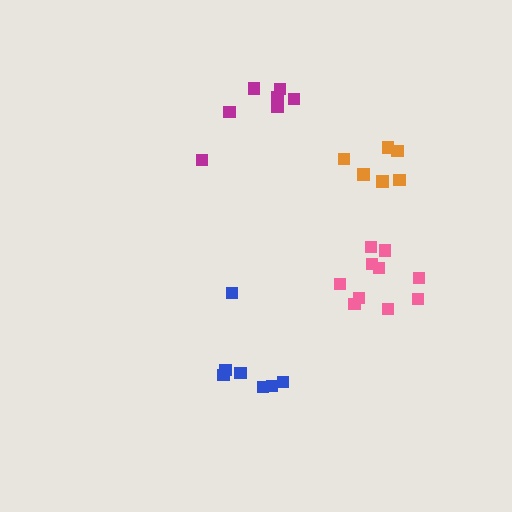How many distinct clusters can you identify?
There are 4 distinct clusters.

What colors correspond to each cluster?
The clusters are colored: orange, pink, magenta, blue.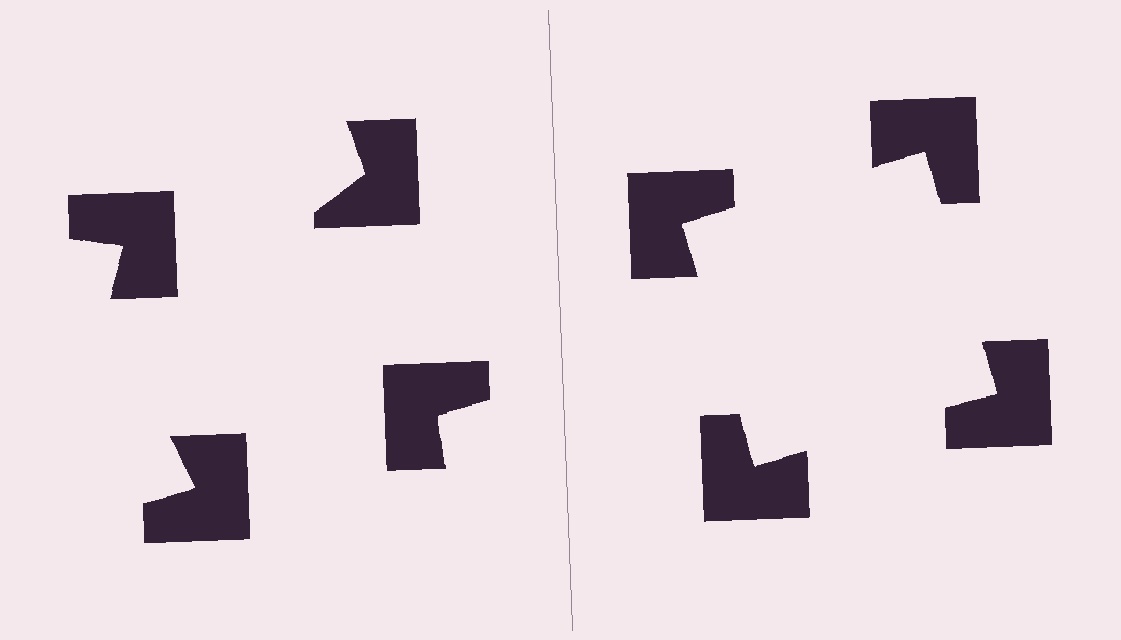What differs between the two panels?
The notched squares are positioned identically on both sides; only the wedge orientations differ. On the right they align to a square; on the left they are misaligned.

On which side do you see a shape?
An illusory square appears on the right side. On the left side the wedge cuts are rotated, so no coherent shape forms.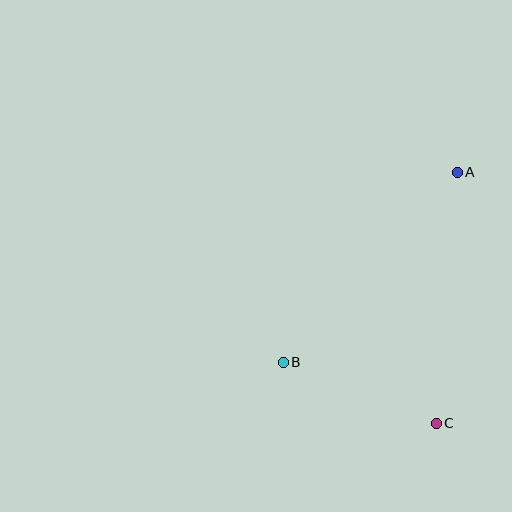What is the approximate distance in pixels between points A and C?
The distance between A and C is approximately 252 pixels.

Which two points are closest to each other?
Points B and C are closest to each other.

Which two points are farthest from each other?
Points A and B are farthest from each other.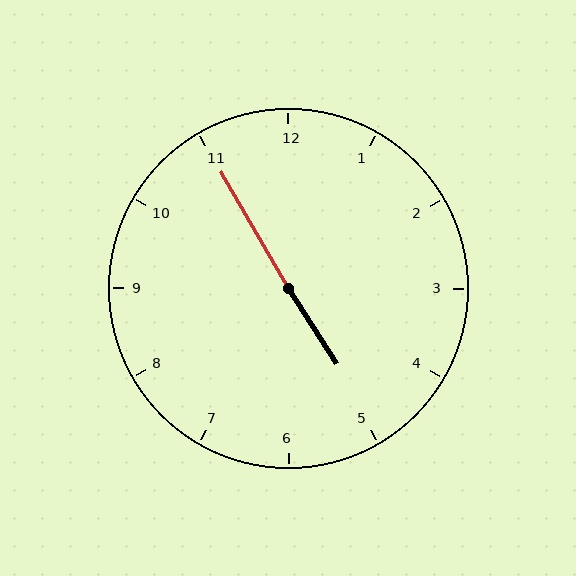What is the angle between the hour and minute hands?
Approximately 178 degrees.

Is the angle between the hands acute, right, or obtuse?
It is obtuse.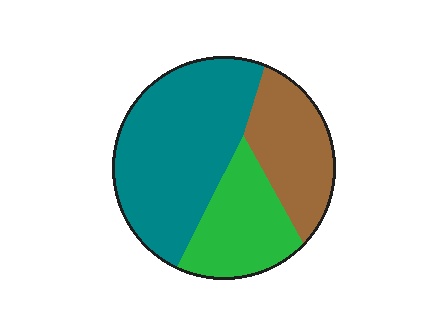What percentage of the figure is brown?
Brown covers around 25% of the figure.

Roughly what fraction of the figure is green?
Green takes up about one quarter (1/4) of the figure.